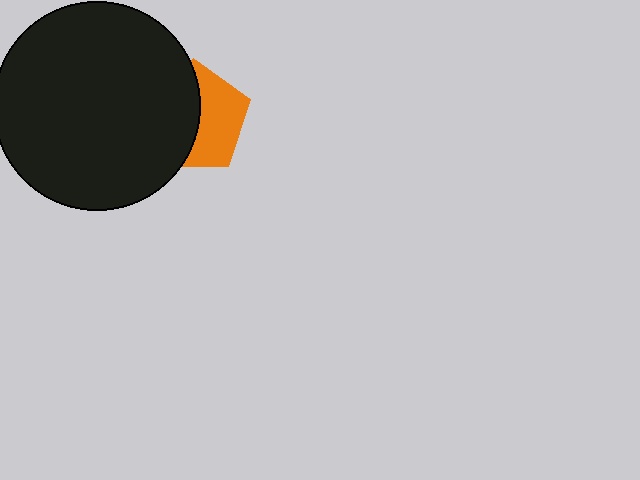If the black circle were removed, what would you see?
You would see the complete orange pentagon.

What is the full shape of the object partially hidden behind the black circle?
The partially hidden object is an orange pentagon.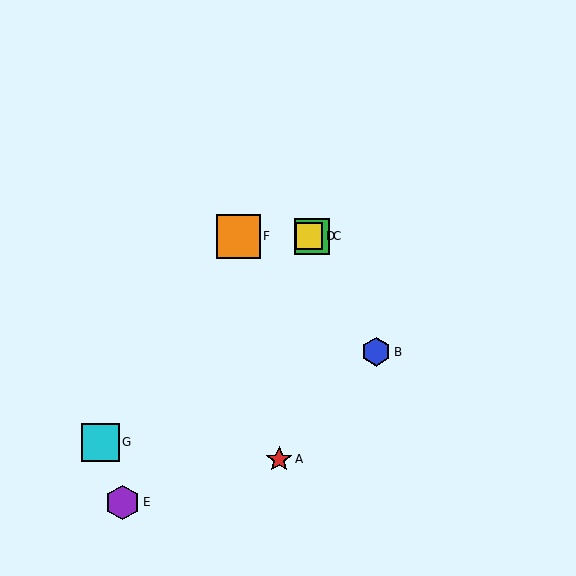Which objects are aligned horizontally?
Objects C, D, F are aligned horizontally.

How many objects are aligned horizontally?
3 objects (C, D, F) are aligned horizontally.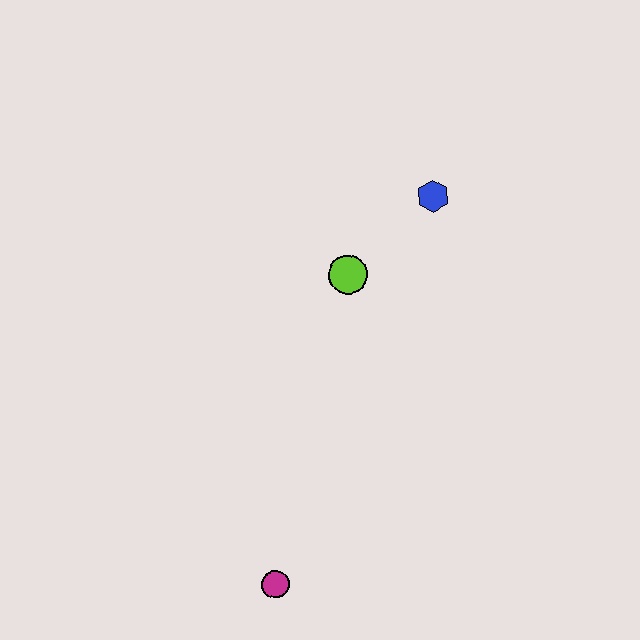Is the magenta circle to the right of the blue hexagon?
No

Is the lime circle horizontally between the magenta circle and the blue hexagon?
Yes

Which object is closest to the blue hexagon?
The lime circle is closest to the blue hexagon.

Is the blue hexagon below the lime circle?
No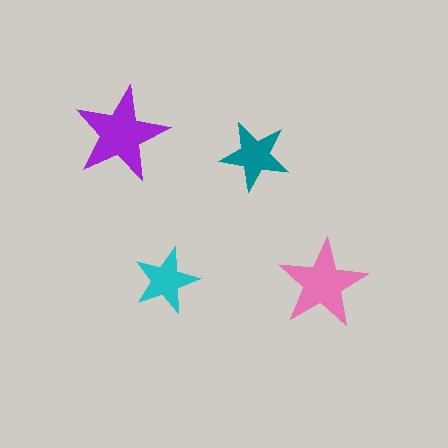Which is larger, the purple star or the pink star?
The purple one.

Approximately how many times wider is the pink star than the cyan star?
About 1.5 times wider.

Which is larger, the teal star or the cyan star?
The teal one.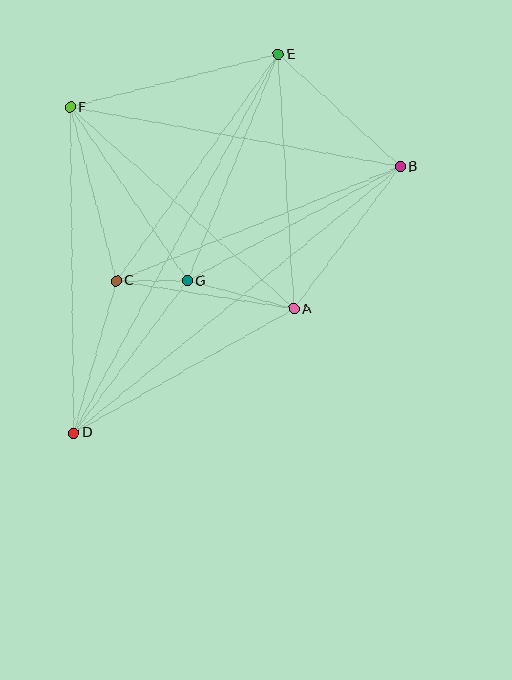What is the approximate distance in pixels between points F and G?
The distance between F and G is approximately 210 pixels.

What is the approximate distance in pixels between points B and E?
The distance between B and E is approximately 166 pixels.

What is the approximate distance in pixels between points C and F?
The distance between C and F is approximately 180 pixels.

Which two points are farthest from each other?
Points D and E are farthest from each other.